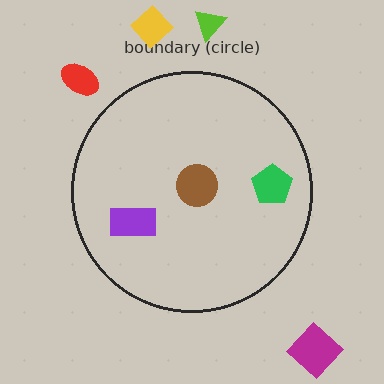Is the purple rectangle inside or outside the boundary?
Inside.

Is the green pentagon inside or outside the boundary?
Inside.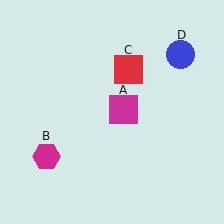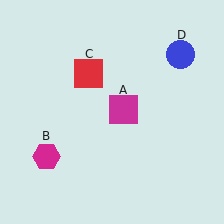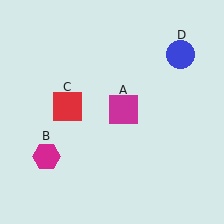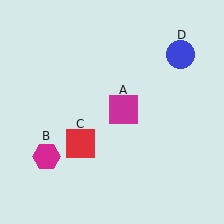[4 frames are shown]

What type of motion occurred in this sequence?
The red square (object C) rotated counterclockwise around the center of the scene.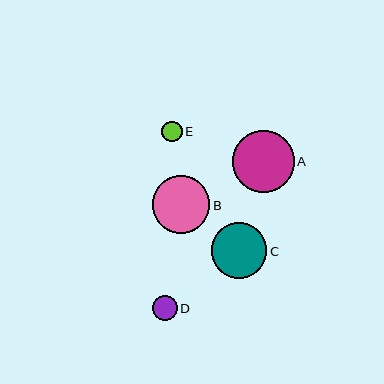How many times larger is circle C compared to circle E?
Circle C is approximately 2.7 times the size of circle E.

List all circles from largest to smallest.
From largest to smallest: A, B, C, D, E.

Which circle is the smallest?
Circle E is the smallest with a size of approximately 20 pixels.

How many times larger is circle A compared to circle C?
Circle A is approximately 1.1 times the size of circle C.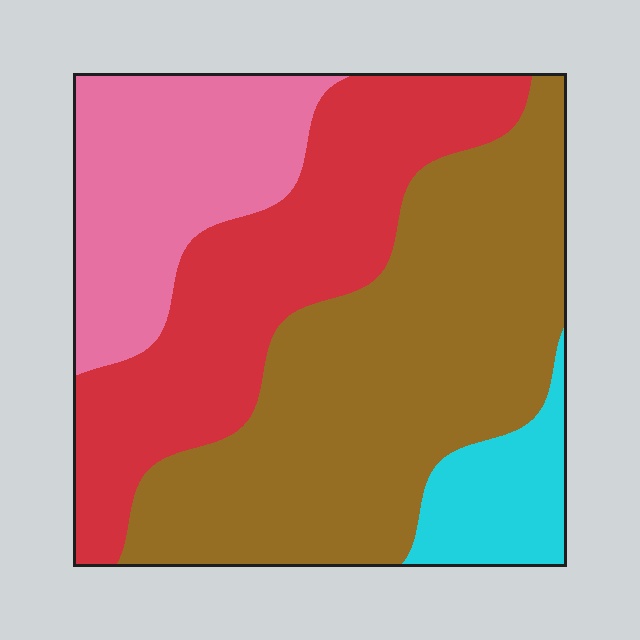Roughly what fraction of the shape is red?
Red takes up about one quarter (1/4) of the shape.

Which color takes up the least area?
Cyan, at roughly 10%.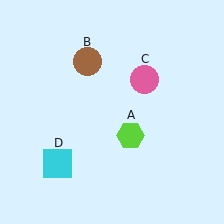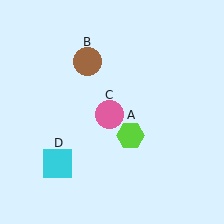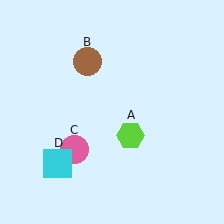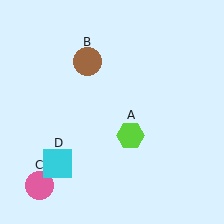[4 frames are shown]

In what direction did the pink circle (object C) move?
The pink circle (object C) moved down and to the left.